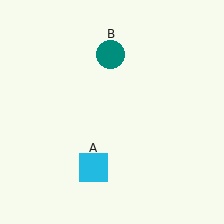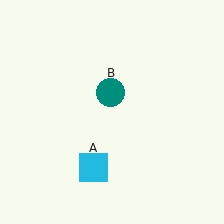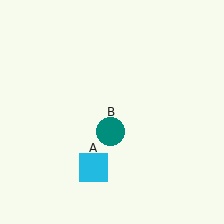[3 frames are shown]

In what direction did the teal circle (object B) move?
The teal circle (object B) moved down.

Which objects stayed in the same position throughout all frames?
Cyan square (object A) remained stationary.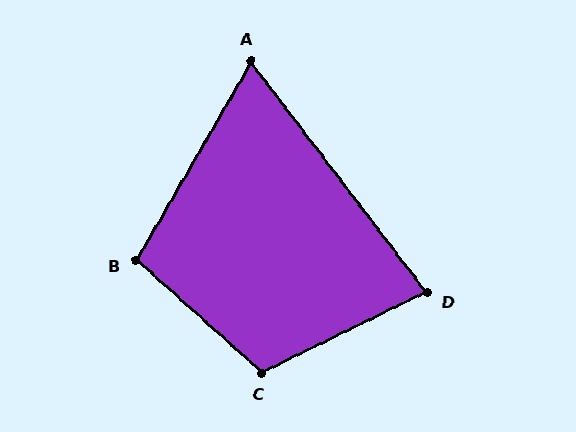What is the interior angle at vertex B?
Approximately 101 degrees (obtuse).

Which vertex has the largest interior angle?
C, at approximately 112 degrees.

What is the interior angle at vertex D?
Approximately 79 degrees (acute).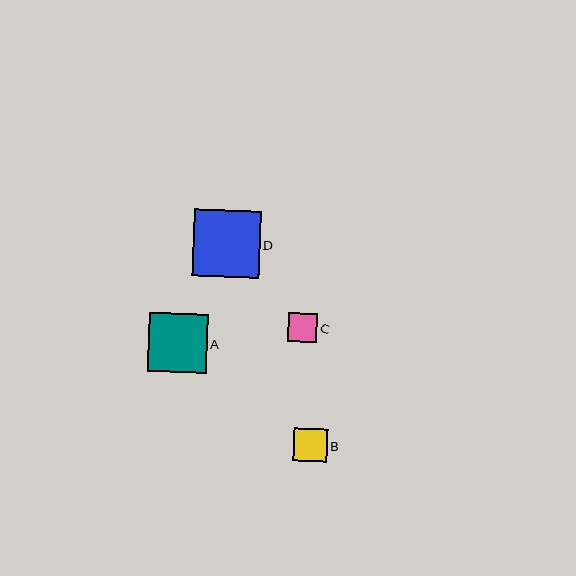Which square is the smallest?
Square C is the smallest with a size of approximately 30 pixels.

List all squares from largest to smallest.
From largest to smallest: D, A, B, C.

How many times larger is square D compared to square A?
Square D is approximately 1.1 times the size of square A.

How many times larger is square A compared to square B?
Square A is approximately 1.8 times the size of square B.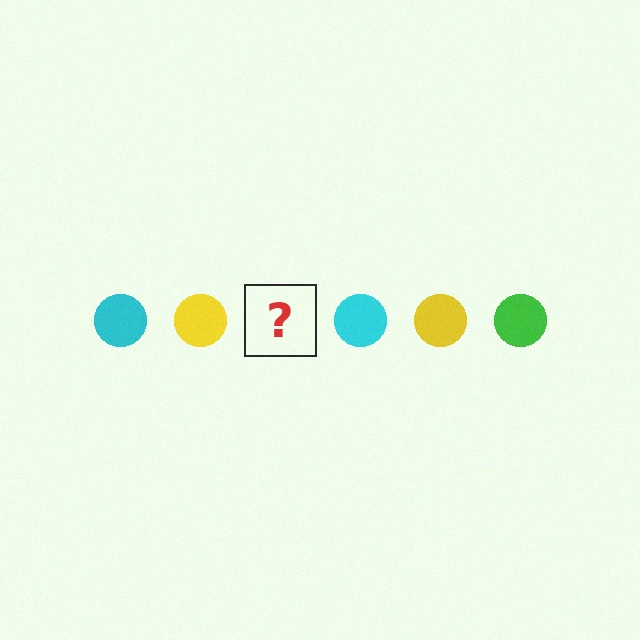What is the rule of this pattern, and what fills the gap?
The rule is that the pattern cycles through cyan, yellow, green circles. The gap should be filled with a green circle.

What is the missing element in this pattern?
The missing element is a green circle.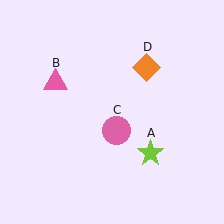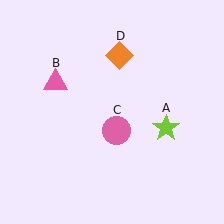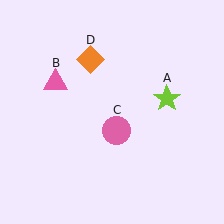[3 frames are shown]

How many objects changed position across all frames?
2 objects changed position: lime star (object A), orange diamond (object D).